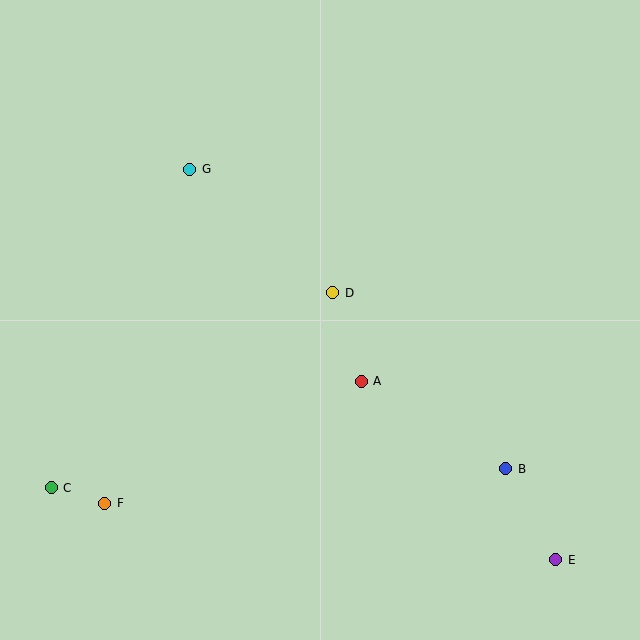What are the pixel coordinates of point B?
Point B is at (506, 469).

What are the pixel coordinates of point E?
Point E is at (556, 560).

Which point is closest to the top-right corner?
Point D is closest to the top-right corner.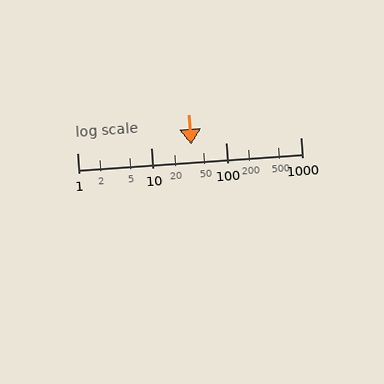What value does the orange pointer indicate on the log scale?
The pointer indicates approximately 34.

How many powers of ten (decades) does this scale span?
The scale spans 3 decades, from 1 to 1000.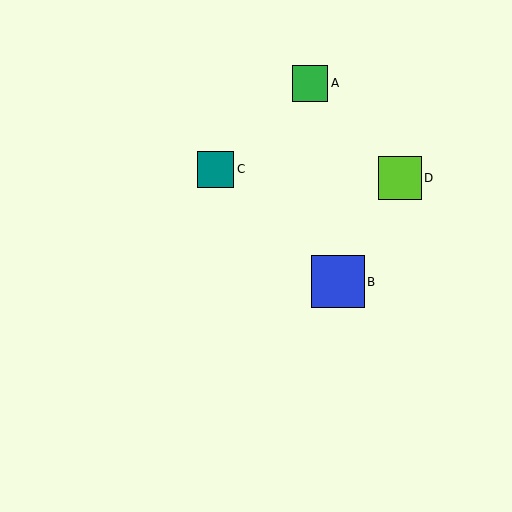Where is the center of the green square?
The center of the green square is at (310, 83).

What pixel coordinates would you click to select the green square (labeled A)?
Click at (310, 83) to select the green square A.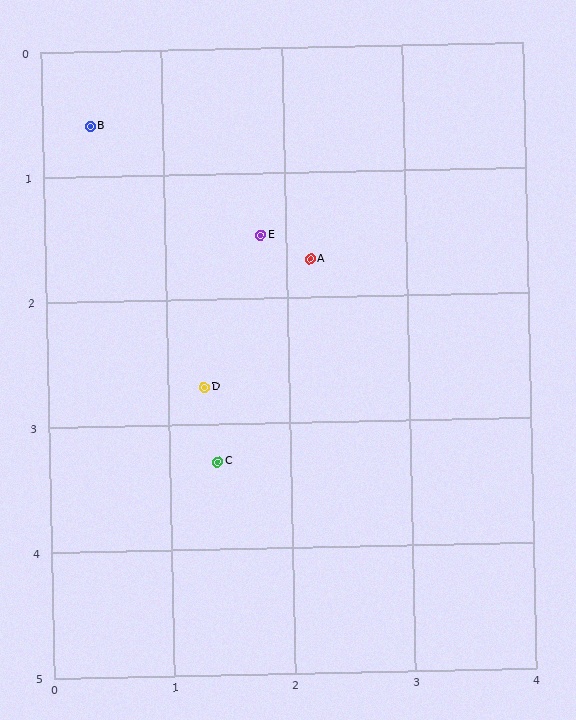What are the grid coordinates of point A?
Point A is at approximately (2.2, 1.7).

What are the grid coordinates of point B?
Point B is at approximately (0.4, 0.6).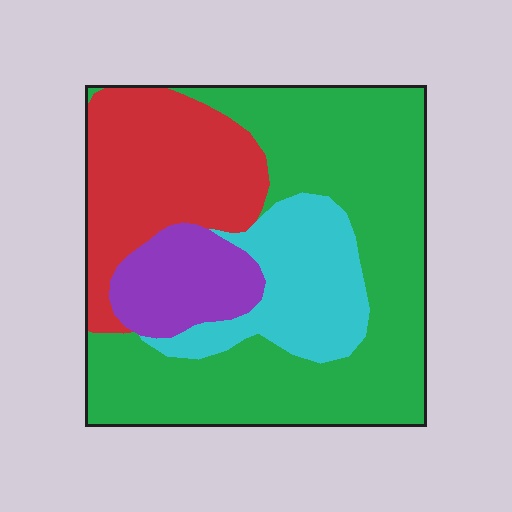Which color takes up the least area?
Purple, at roughly 10%.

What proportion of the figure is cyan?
Cyan takes up about one sixth (1/6) of the figure.